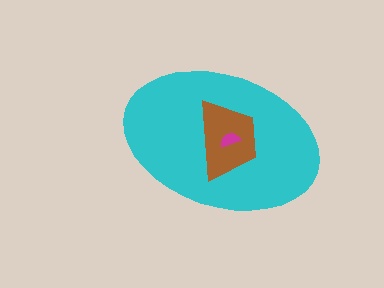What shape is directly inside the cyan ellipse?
The brown trapezoid.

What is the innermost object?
The magenta semicircle.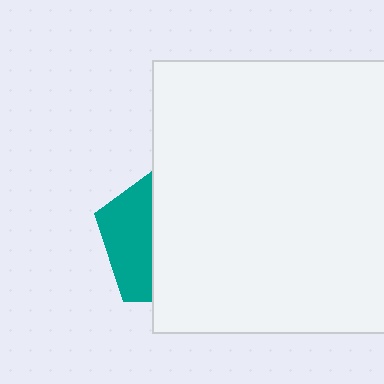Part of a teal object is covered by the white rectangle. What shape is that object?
It is a pentagon.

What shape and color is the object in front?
The object in front is a white rectangle.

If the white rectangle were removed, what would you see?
You would see the complete teal pentagon.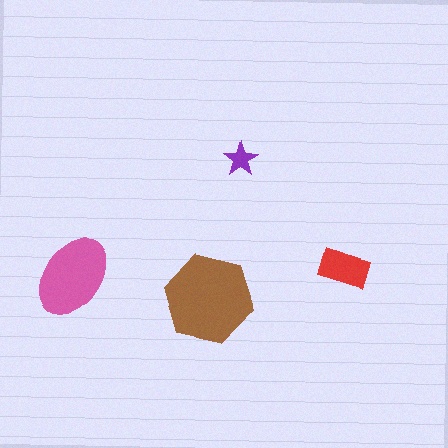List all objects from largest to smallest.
The brown hexagon, the pink ellipse, the red rectangle, the purple star.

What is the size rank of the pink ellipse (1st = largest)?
2nd.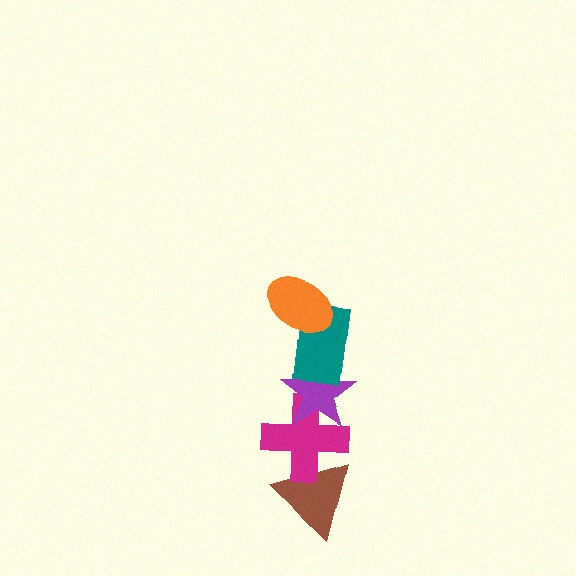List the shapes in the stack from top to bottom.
From top to bottom: the orange ellipse, the teal rectangle, the purple star, the magenta cross, the brown triangle.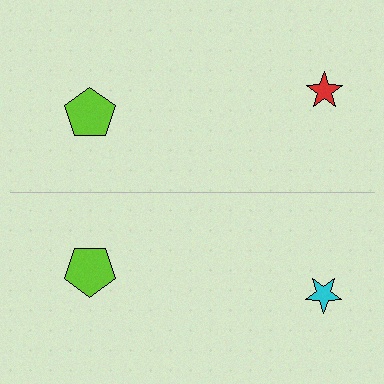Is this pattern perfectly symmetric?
No, the pattern is not perfectly symmetric. The cyan star on the bottom side breaks the symmetry — its mirror counterpart is red.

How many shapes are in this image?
There are 4 shapes in this image.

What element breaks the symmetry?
The cyan star on the bottom side breaks the symmetry — its mirror counterpart is red.